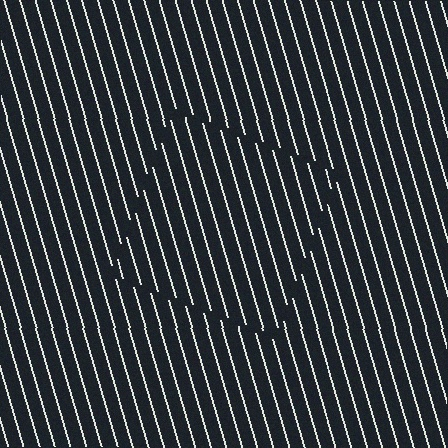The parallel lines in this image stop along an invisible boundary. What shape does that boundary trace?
An illusory square. The interior of the shape contains the same grating, shifted by half a period — the contour is defined by the phase discontinuity where line-ends from the inner and outer gratings abut.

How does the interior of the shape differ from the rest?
The interior of the shape contains the same grating, shifted by half a period — the contour is defined by the phase discontinuity where line-ends from the inner and outer gratings abut.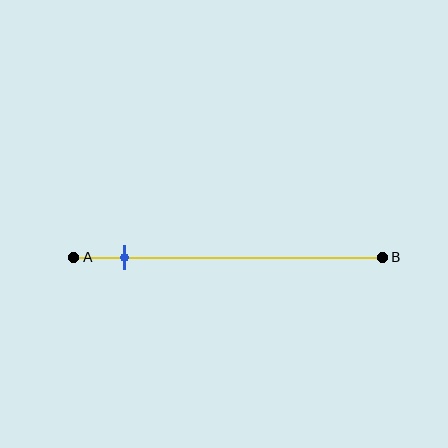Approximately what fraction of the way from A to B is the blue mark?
The blue mark is approximately 15% of the way from A to B.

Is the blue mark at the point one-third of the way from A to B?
No, the mark is at about 15% from A, not at the 33% one-third point.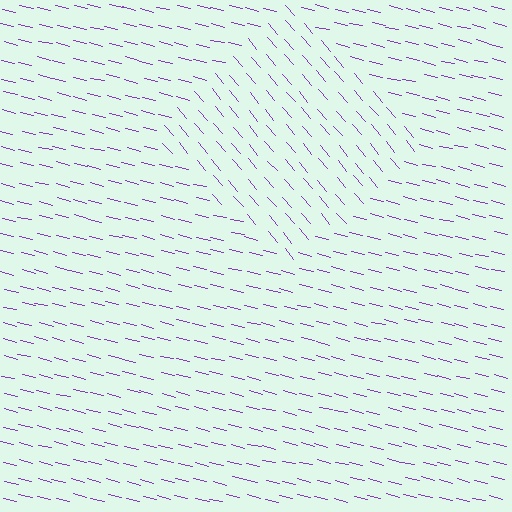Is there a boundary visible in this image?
Yes, there is a texture boundary formed by a change in line orientation.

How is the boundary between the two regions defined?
The boundary is defined purely by a change in line orientation (approximately 36 degrees difference). All lines are the same color and thickness.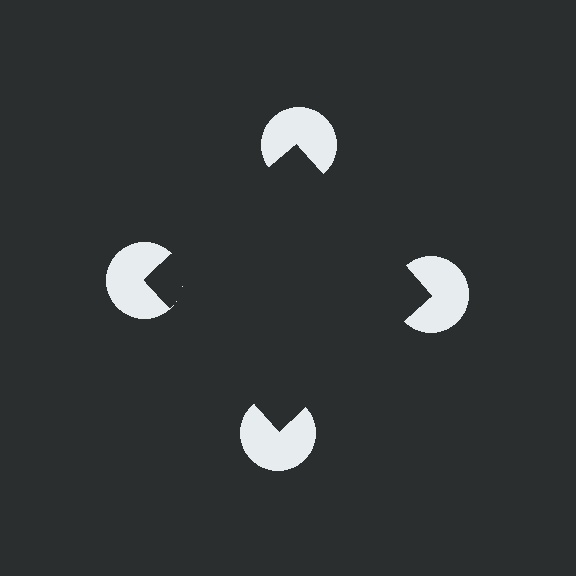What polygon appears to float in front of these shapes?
An illusory square — its edges are inferred from the aligned wedge cuts in the pac-man discs, not physically drawn.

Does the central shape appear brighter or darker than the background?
It typically appears slightly darker than the background, even though no actual brightness change is drawn.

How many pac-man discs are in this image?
There are 4 — one at each vertex of the illusory square.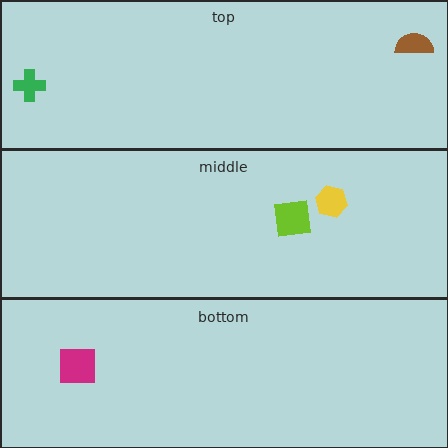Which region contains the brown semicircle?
The top region.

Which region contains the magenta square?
The bottom region.